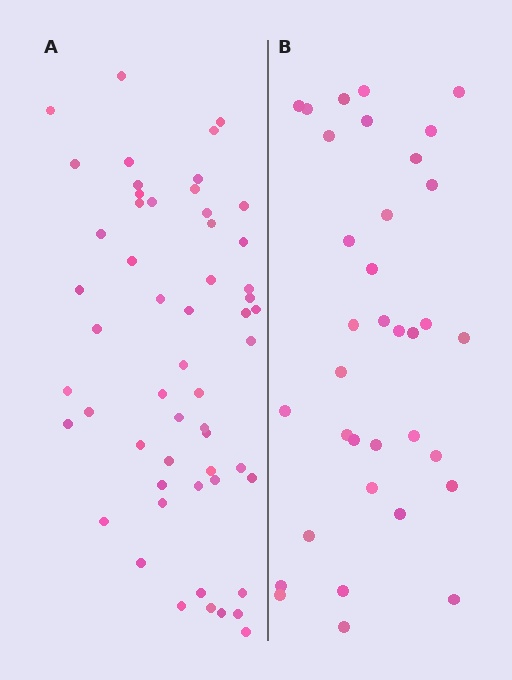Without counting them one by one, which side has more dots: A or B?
Region A (the left region) has more dots.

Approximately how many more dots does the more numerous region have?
Region A has approximately 20 more dots than region B.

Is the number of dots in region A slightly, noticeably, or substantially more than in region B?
Region A has substantially more. The ratio is roughly 1.6 to 1.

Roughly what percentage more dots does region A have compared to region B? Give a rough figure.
About 55% more.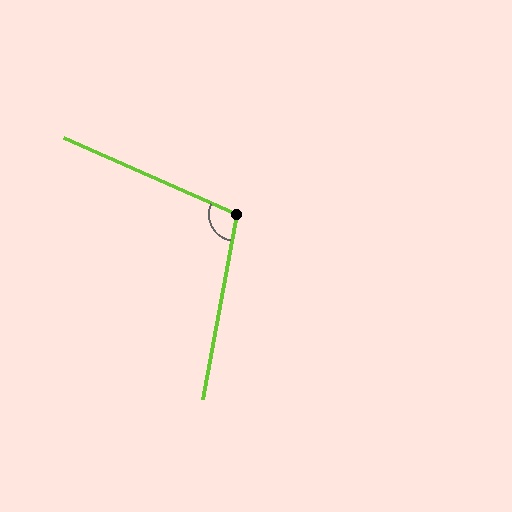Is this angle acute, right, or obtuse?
It is obtuse.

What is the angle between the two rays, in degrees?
Approximately 104 degrees.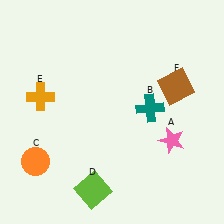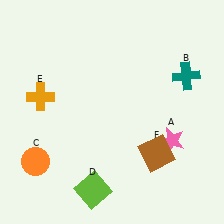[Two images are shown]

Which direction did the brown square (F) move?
The brown square (F) moved down.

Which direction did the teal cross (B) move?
The teal cross (B) moved right.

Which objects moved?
The objects that moved are: the teal cross (B), the brown square (F).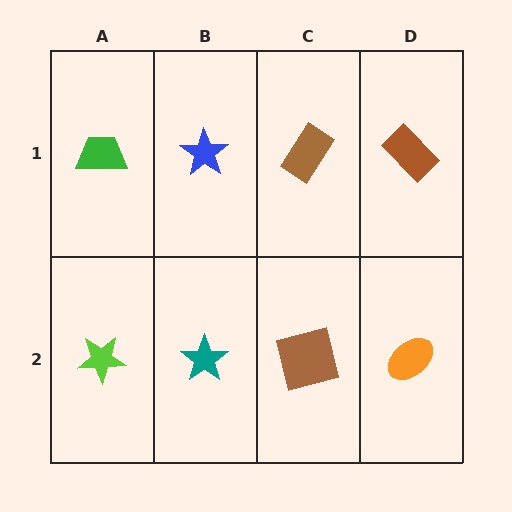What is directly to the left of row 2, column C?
A teal star.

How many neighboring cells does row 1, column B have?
3.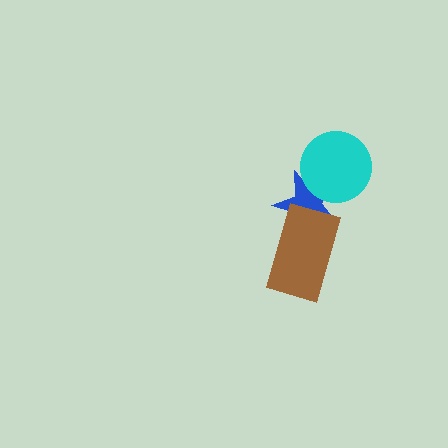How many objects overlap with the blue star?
2 objects overlap with the blue star.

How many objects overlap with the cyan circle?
1 object overlaps with the cyan circle.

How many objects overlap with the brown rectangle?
1 object overlaps with the brown rectangle.